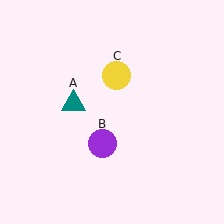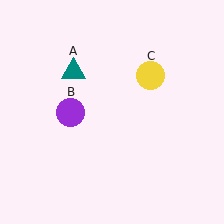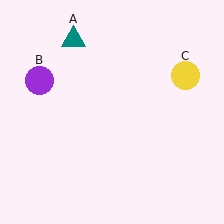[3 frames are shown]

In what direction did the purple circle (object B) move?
The purple circle (object B) moved up and to the left.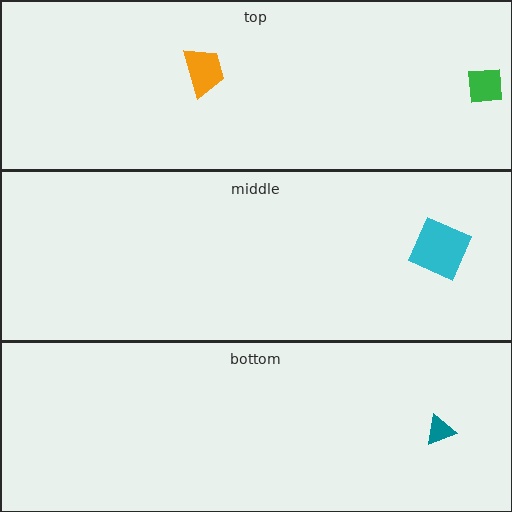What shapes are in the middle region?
The cyan square.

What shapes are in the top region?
The green square, the orange trapezoid.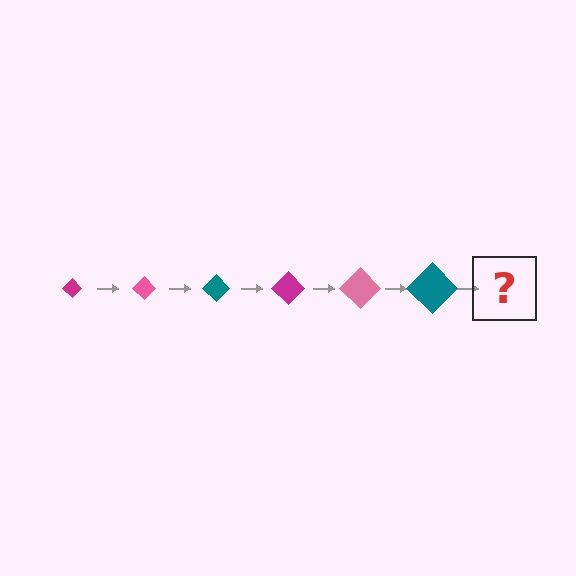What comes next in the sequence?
The next element should be a magenta diamond, larger than the previous one.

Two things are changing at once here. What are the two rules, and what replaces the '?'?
The two rules are that the diamond grows larger each step and the color cycles through magenta, pink, and teal. The '?' should be a magenta diamond, larger than the previous one.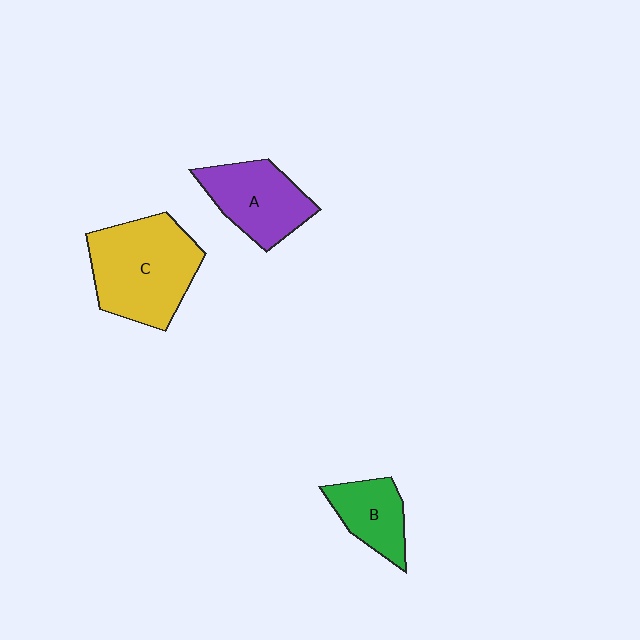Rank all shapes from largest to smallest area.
From largest to smallest: C (yellow), A (purple), B (green).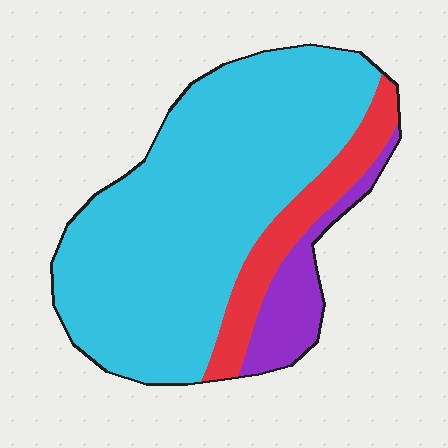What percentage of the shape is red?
Red covers around 15% of the shape.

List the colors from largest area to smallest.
From largest to smallest: cyan, red, purple.